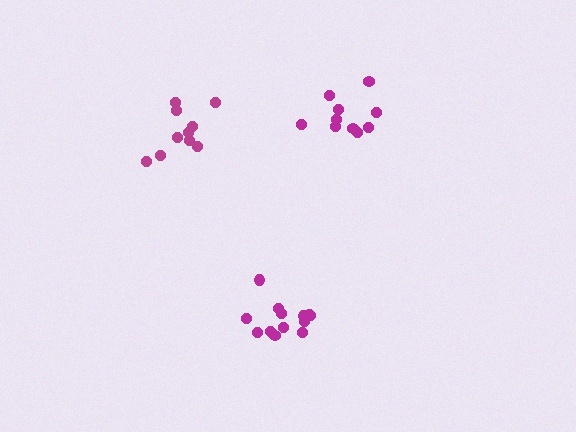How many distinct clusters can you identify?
There are 3 distinct clusters.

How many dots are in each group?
Group 1: 13 dots, Group 2: 10 dots, Group 3: 10 dots (33 total).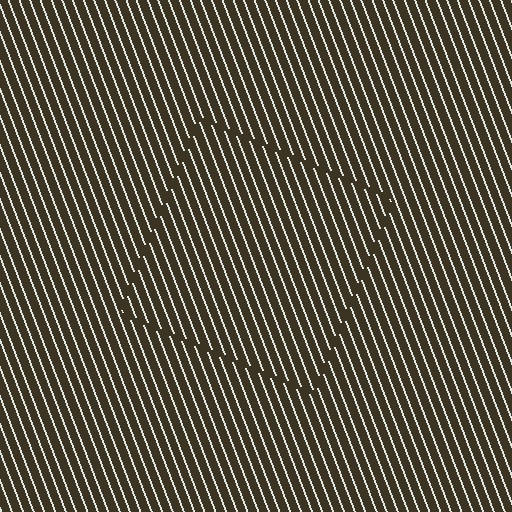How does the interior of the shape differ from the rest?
The interior of the shape contains the same grating, shifted by half a period — the contour is defined by the phase discontinuity where line-ends from the inner and outer gratings abut.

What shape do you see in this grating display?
An illusory square. The interior of the shape contains the same grating, shifted by half a period — the contour is defined by the phase discontinuity where line-ends from the inner and outer gratings abut.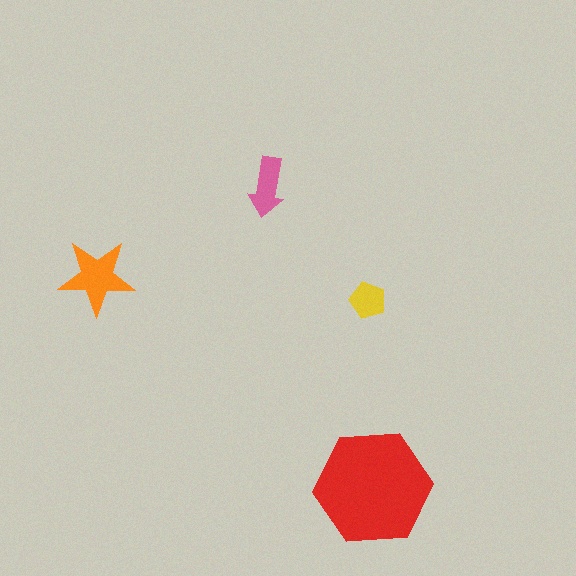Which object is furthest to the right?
The red hexagon is rightmost.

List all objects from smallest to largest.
The yellow pentagon, the pink arrow, the orange star, the red hexagon.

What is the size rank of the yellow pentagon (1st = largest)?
4th.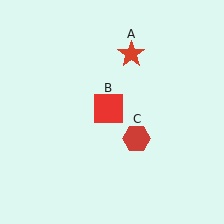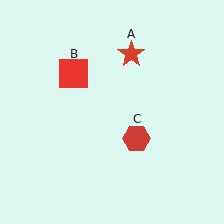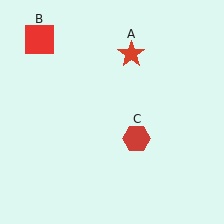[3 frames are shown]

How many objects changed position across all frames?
1 object changed position: red square (object B).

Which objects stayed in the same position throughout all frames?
Red star (object A) and red hexagon (object C) remained stationary.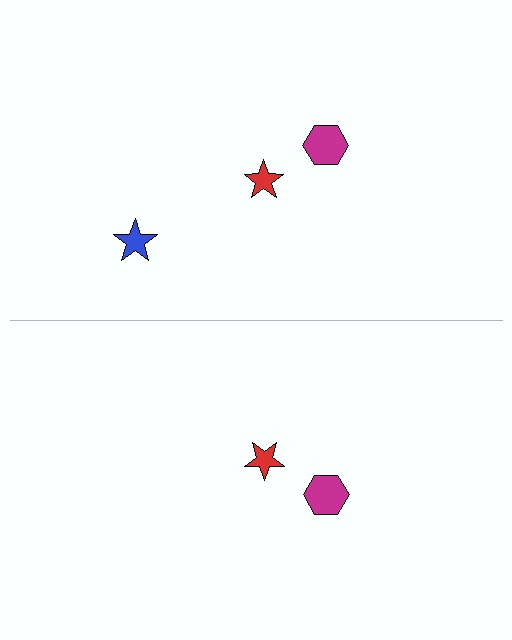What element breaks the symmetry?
A blue star is missing from the bottom side.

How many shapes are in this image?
There are 5 shapes in this image.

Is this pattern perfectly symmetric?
No, the pattern is not perfectly symmetric. A blue star is missing from the bottom side.